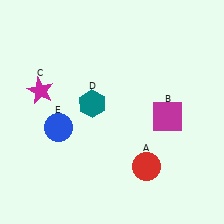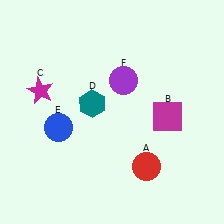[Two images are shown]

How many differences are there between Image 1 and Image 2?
There is 1 difference between the two images.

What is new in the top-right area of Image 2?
A purple circle (F) was added in the top-right area of Image 2.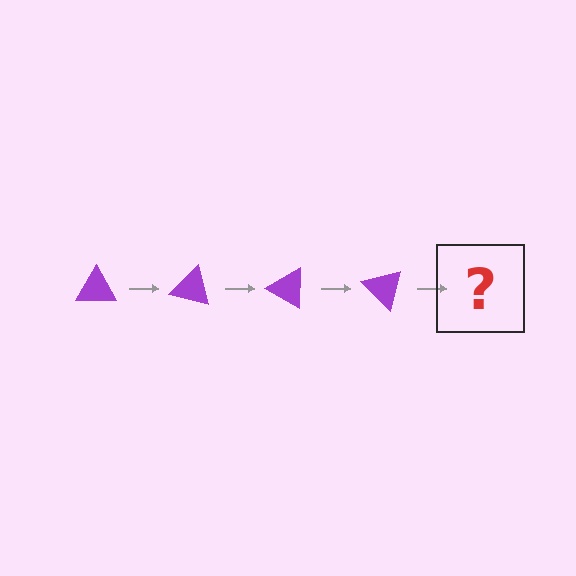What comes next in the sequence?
The next element should be a purple triangle rotated 60 degrees.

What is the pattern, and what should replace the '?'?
The pattern is that the triangle rotates 15 degrees each step. The '?' should be a purple triangle rotated 60 degrees.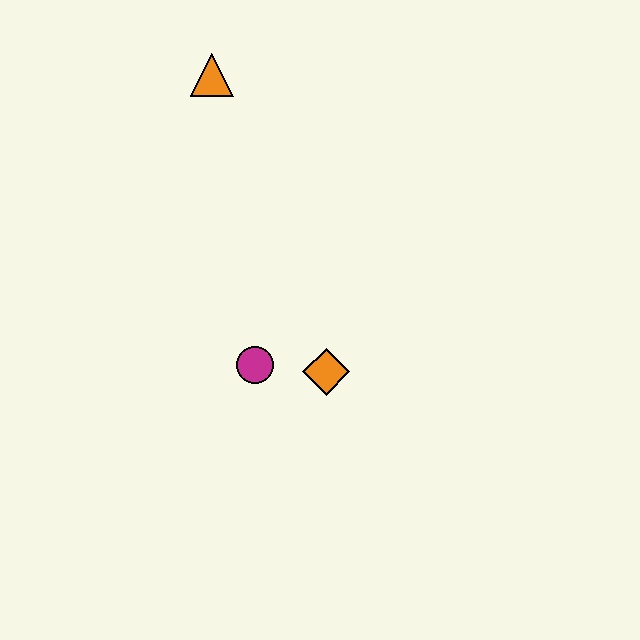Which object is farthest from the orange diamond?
The orange triangle is farthest from the orange diamond.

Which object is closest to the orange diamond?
The magenta circle is closest to the orange diamond.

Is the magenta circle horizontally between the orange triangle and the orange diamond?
Yes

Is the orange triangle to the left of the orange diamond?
Yes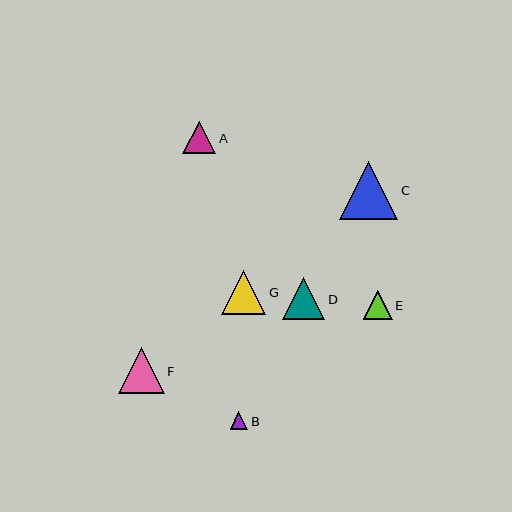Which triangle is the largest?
Triangle C is the largest with a size of approximately 58 pixels.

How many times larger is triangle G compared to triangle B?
Triangle G is approximately 2.6 times the size of triangle B.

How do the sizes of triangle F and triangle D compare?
Triangle F and triangle D are approximately the same size.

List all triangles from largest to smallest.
From largest to smallest: C, F, G, D, A, E, B.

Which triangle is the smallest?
Triangle B is the smallest with a size of approximately 17 pixels.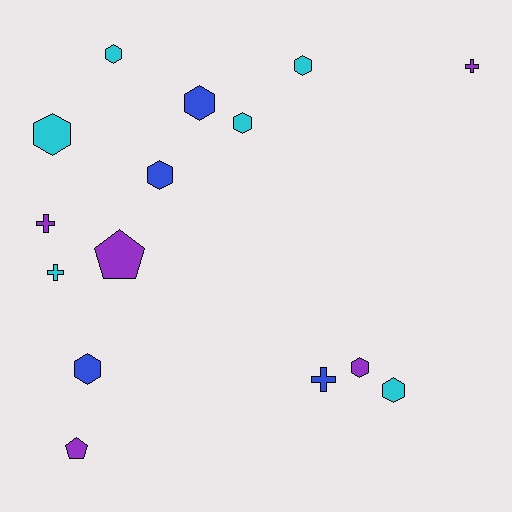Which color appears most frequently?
Cyan, with 6 objects.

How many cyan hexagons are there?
There are 5 cyan hexagons.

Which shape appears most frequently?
Hexagon, with 9 objects.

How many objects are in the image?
There are 15 objects.